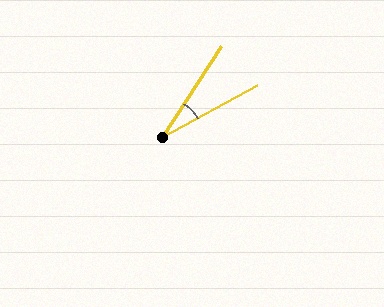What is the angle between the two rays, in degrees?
Approximately 29 degrees.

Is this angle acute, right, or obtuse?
It is acute.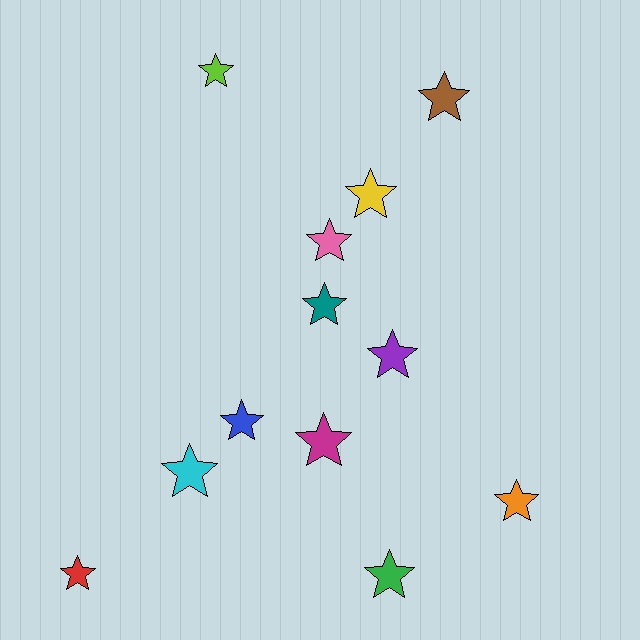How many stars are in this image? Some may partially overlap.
There are 12 stars.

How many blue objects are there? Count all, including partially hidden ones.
There is 1 blue object.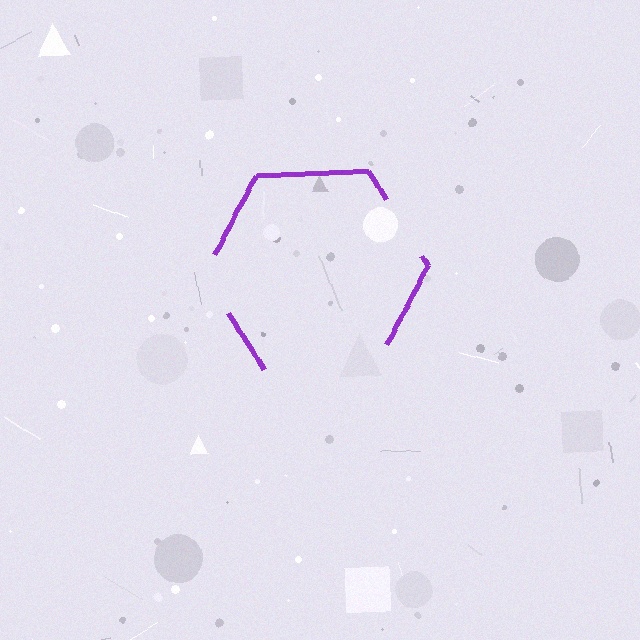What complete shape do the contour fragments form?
The contour fragments form a hexagon.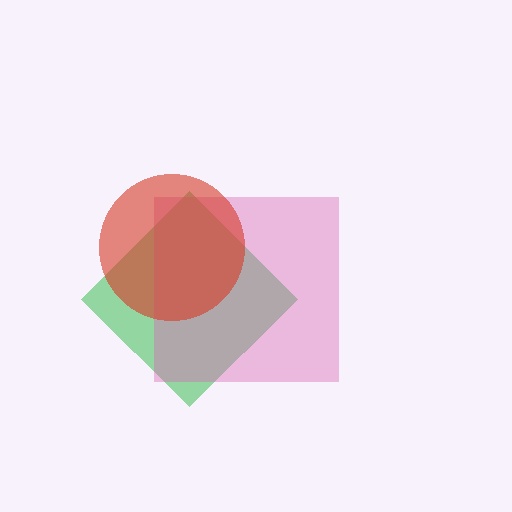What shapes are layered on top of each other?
The layered shapes are: a green diamond, a pink square, a red circle.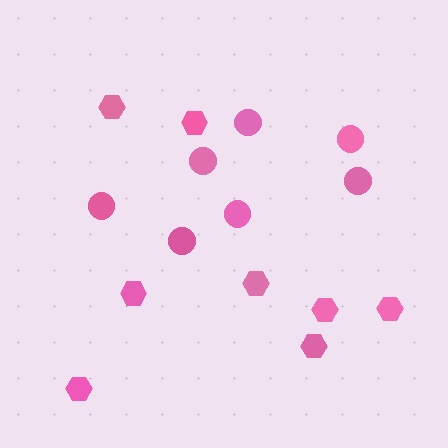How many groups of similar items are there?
There are 2 groups: one group of hexagons (8) and one group of circles (7).